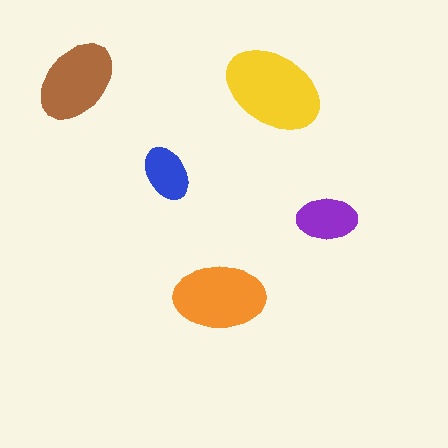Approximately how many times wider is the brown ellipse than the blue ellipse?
About 1.5 times wider.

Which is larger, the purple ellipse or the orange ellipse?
The orange one.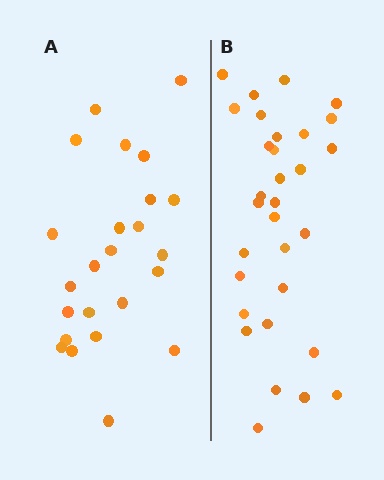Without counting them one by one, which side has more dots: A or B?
Region B (the right region) has more dots.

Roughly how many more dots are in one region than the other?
Region B has roughly 8 or so more dots than region A.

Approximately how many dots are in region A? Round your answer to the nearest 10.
About 20 dots. (The exact count is 24, which rounds to 20.)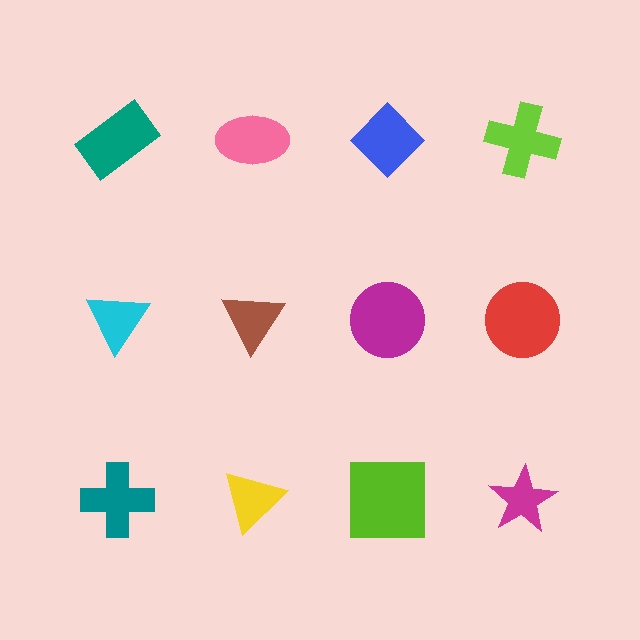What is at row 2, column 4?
A red circle.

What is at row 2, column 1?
A cyan triangle.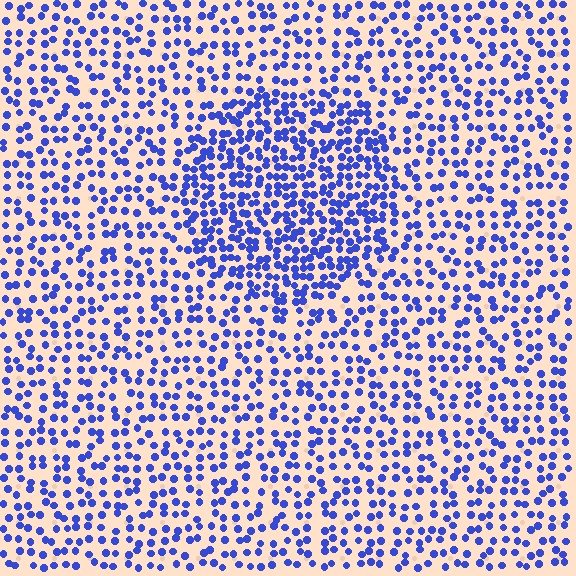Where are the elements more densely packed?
The elements are more densely packed inside the circle boundary.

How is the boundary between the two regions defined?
The boundary is defined by a change in element density (approximately 1.8x ratio). All elements are the same color, size, and shape.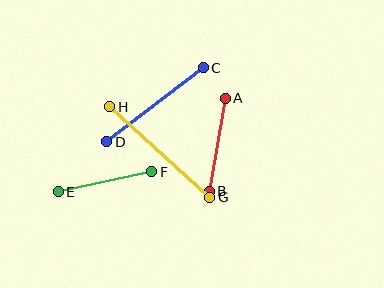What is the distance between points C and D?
The distance is approximately 122 pixels.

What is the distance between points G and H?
The distance is approximately 135 pixels.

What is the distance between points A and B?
The distance is approximately 94 pixels.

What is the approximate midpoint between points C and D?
The midpoint is at approximately (155, 105) pixels.